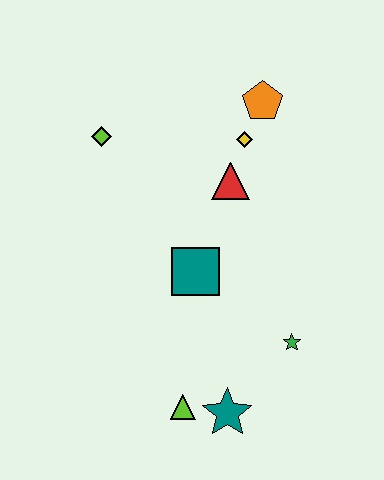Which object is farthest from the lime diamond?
The teal star is farthest from the lime diamond.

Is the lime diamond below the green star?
No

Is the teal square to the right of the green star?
No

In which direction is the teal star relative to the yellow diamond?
The teal star is below the yellow diamond.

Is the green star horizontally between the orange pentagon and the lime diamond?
No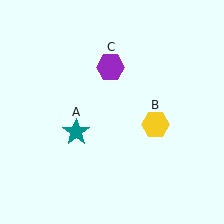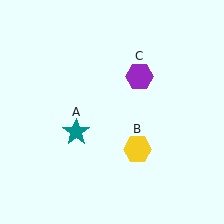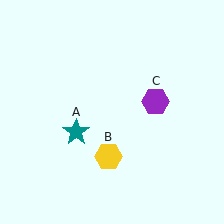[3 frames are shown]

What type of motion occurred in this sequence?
The yellow hexagon (object B), purple hexagon (object C) rotated clockwise around the center of the scene.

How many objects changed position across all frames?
2 objects changed position: yellow hexagon (object B), purple hexagon (object C).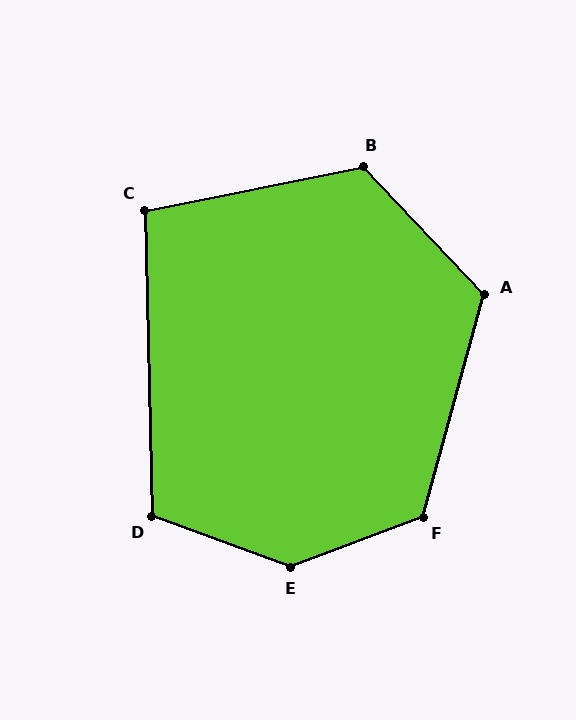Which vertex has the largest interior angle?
E, at approximately 139 degrees.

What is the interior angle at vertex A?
Approximately 121 degrees (obtuse).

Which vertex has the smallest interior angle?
C, at approximately 100 degrees.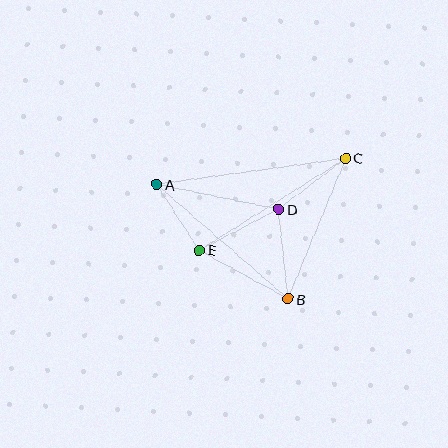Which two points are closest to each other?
Points A and E are closest to each other.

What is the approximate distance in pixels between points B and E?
The distance between B and E is approximately 101 pixels.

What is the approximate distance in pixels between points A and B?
The distance between A and B is approximately 175 pixels.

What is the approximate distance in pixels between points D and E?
The distance between D and E is approximately 88 pixels.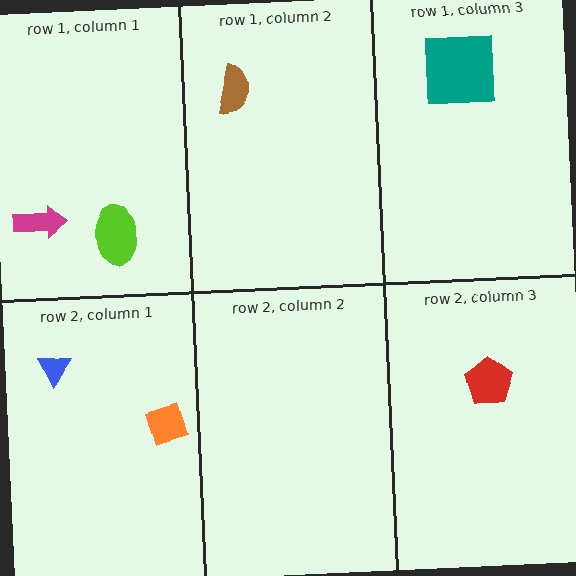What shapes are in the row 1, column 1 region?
The lime ellipse, the magenta arrow.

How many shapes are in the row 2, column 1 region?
2.